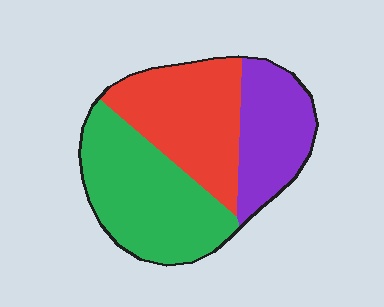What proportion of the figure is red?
Red covers around 35% of the figure.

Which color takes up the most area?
Green, at roughly 40%.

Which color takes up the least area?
Purple, at roughly 25%.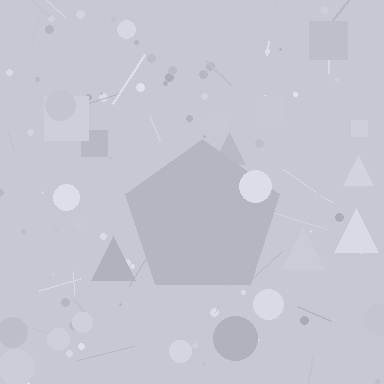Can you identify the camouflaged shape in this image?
The camouflaged shape is a pentagon.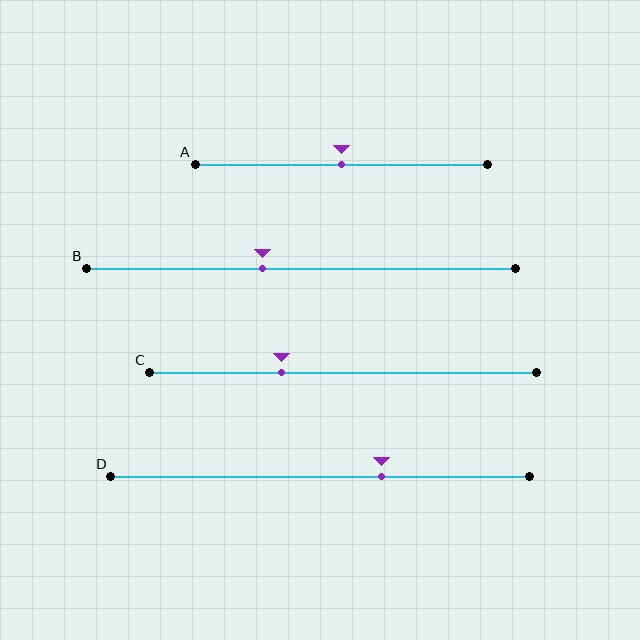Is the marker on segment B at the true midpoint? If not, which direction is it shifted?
No, the marker on segment B is shifted to the left by about 9% of the segment length.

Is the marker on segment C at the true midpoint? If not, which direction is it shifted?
No, the marker on segment C is shifted to the left by about 16% of the segment length.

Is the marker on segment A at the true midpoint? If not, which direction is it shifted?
Yes, the marker on segment A is at the true midpoint.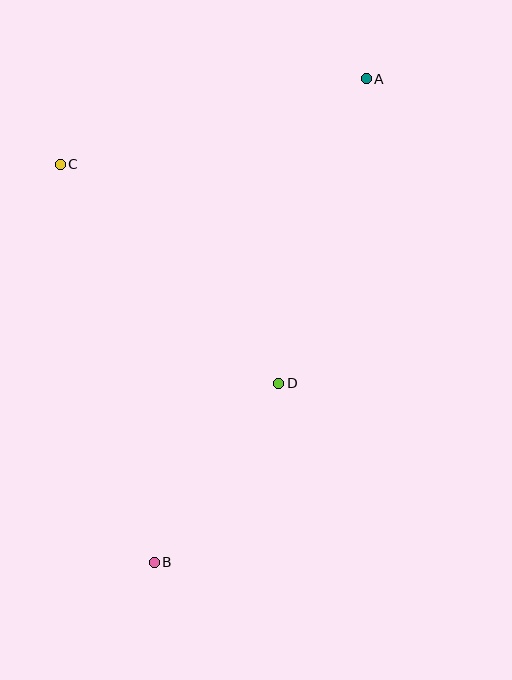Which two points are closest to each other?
Points B and D are closest to each other.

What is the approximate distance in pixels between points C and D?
The distance between C and D is approximately 310 pixels.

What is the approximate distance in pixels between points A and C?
The distance between A and C is approximately 318 pixels.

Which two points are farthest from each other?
Points A and B are farthest from each other.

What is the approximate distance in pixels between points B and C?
The distance between B and C is approximately 409 pixels.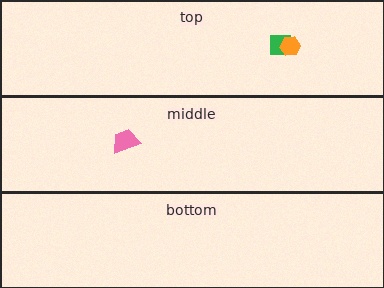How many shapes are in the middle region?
1.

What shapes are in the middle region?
The pink trapezoid.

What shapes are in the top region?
The green square, the orange hexagon.